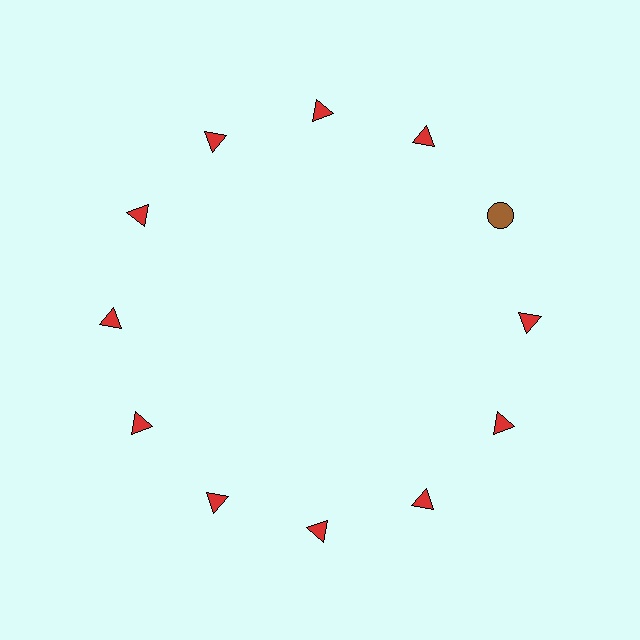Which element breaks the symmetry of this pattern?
The brown circle at roughly the 2 o'clock position breaks the symmetry. All other shapes are red triangles.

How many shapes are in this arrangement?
There are 12 shapes arranged in a ring pattern.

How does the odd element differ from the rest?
It differs in both color (brown instead of red) and shape (circle instead of triangle).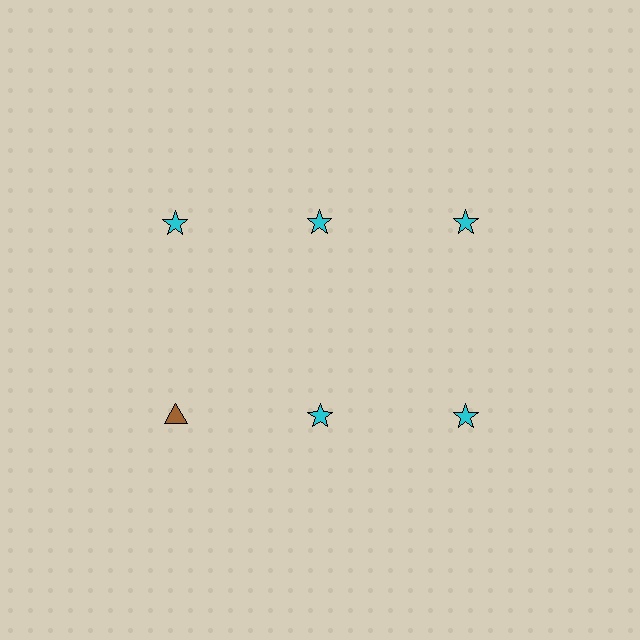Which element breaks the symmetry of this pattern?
The brown triangle in the second row, leftmost column breaks the symmetry. All other shapes are cyan stars.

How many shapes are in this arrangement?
There are 6 shapes arranged in a grid pattern.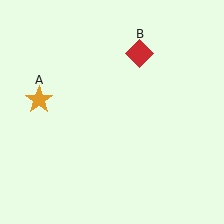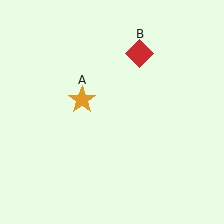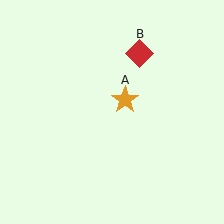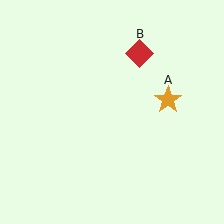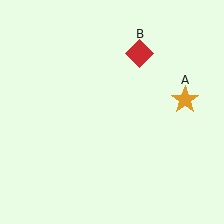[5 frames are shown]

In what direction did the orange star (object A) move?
The orange star (object A) moved right.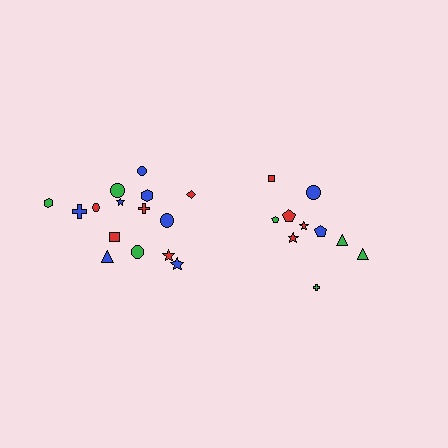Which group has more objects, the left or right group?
The left group.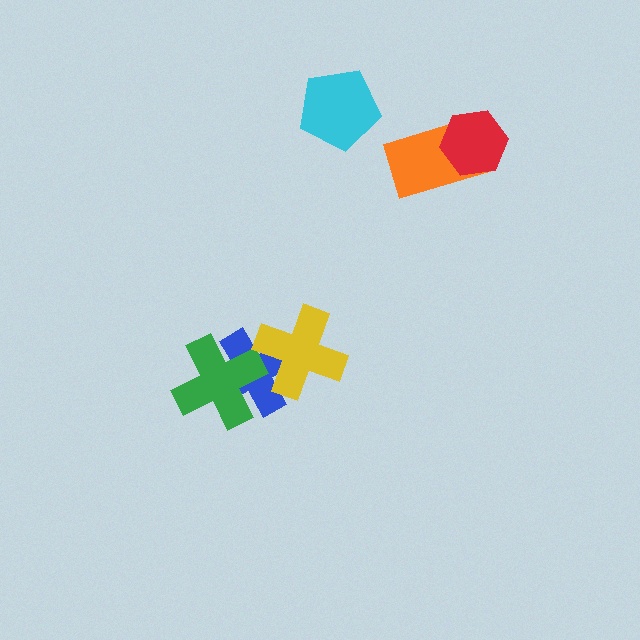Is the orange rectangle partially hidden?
Yes, it is partially covered by another shape.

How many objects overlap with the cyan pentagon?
0 objects overlap with the cyan pentagon.